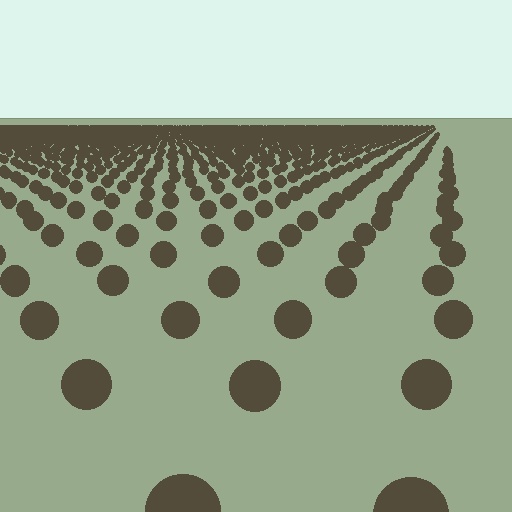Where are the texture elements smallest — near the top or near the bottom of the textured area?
Near the top.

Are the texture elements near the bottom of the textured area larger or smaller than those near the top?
Larger. Near the bottom, elements are closer to the viewer and appear at a bigger on-screen size.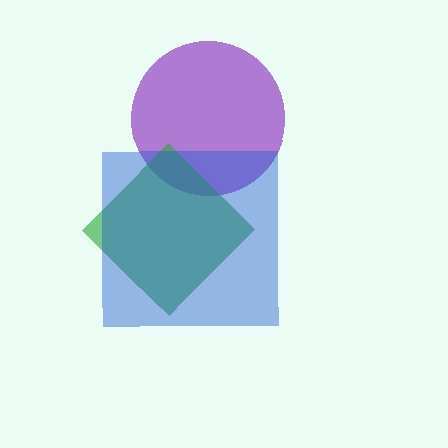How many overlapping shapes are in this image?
There are 3 overlapping shapes in the image.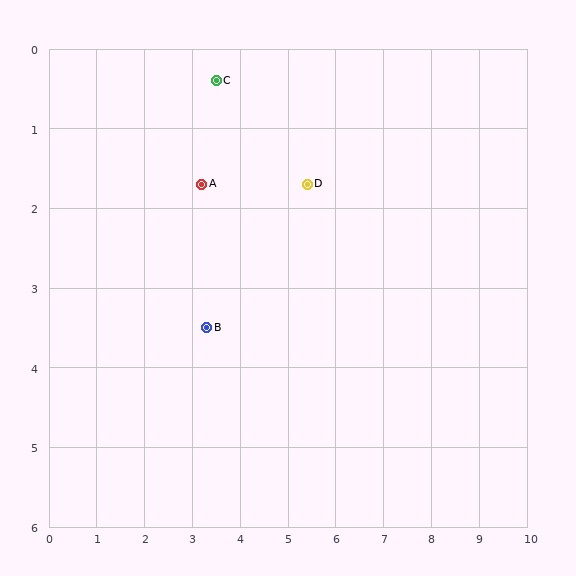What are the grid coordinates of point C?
Point C is at approximately (3.5, 0.4).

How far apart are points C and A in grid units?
Points C and A are about 1.3 grid units apart.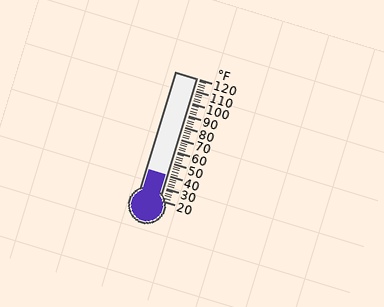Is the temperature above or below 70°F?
The temperature is below 70°F.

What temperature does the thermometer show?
The thermometer shows approximately 40°F.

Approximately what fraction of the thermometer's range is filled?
The thermometer is filled to approximately 20% of its range.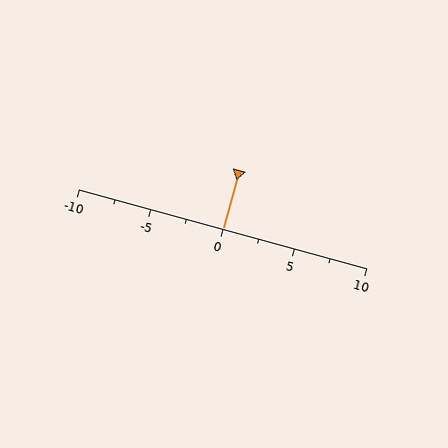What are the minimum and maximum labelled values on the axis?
The axis runs from -10 to 10.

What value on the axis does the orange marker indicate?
The marker indicates approximately 0.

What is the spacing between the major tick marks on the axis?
The major ticks are spaced 5 apart.